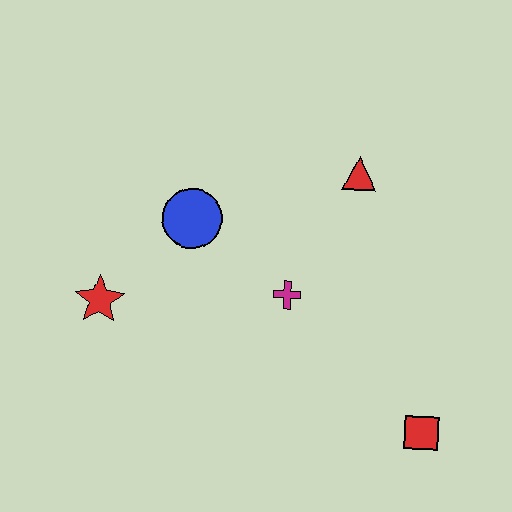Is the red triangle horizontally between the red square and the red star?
Yes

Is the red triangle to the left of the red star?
No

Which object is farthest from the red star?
The red square is farthest from the red star.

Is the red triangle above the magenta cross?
Yes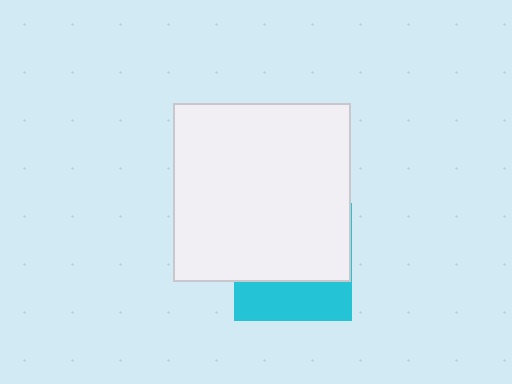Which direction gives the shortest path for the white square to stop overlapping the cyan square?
Moving up gives the shortest separation.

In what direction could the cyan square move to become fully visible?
The cyan square could move down. That would shift it out from behind the white square entirely.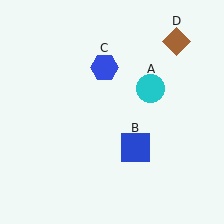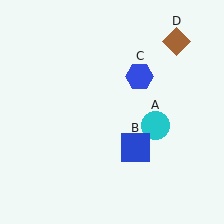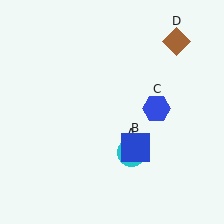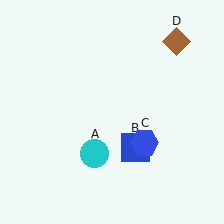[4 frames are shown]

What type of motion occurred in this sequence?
The cyan circle (object A), blue hexagon (object C) rotated clockwise around the center of the scene.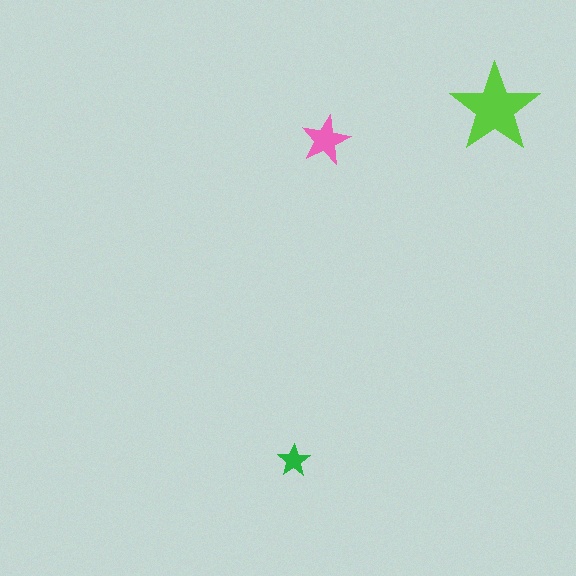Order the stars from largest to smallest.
the lime one, the pink one, the green one.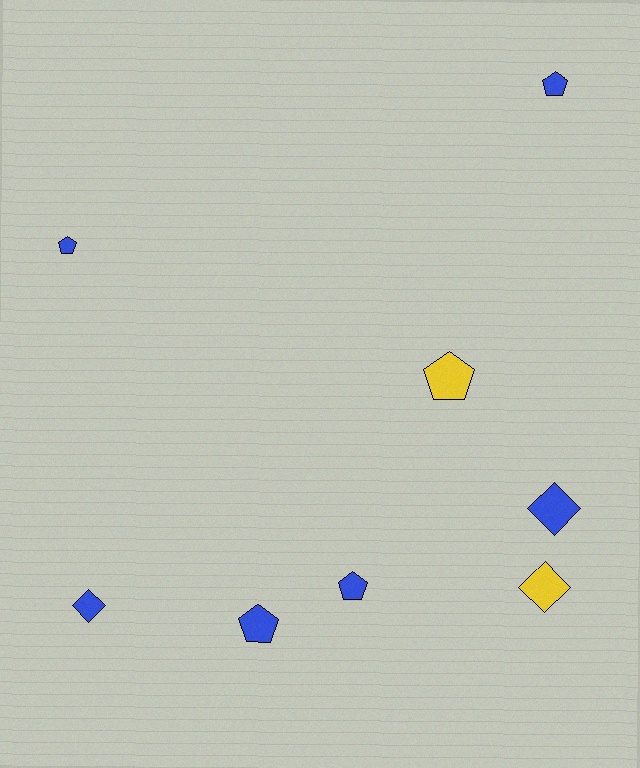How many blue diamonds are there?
There are 2 blue diamonds.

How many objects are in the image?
There are 8 objects.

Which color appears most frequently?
Blue, with 6 objects.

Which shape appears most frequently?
Pentagon, with 5 objects.